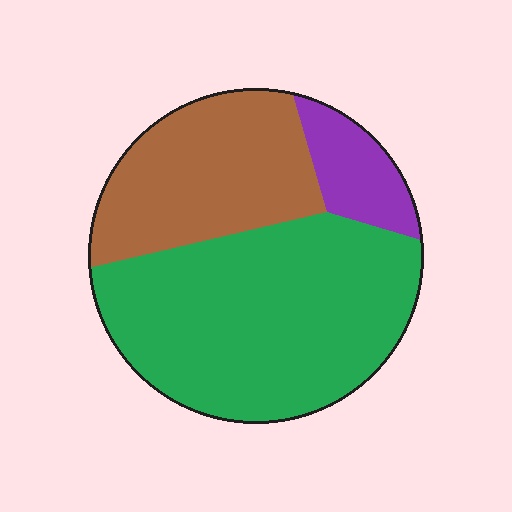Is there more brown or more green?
Green.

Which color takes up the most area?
Green, at roughly 60%.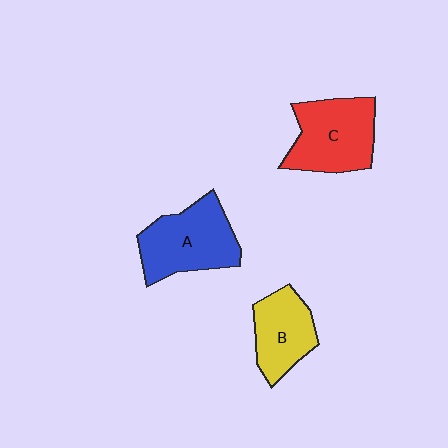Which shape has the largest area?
Shape A (blue).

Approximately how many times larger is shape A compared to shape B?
Approximately 1.3 times.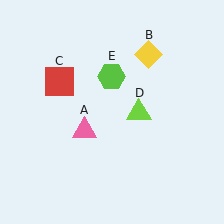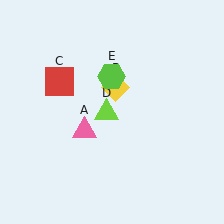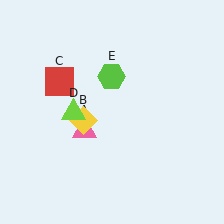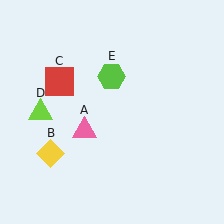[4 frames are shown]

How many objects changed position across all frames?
2 objects changed position: yellow diamond (object B), lime triangle (object D).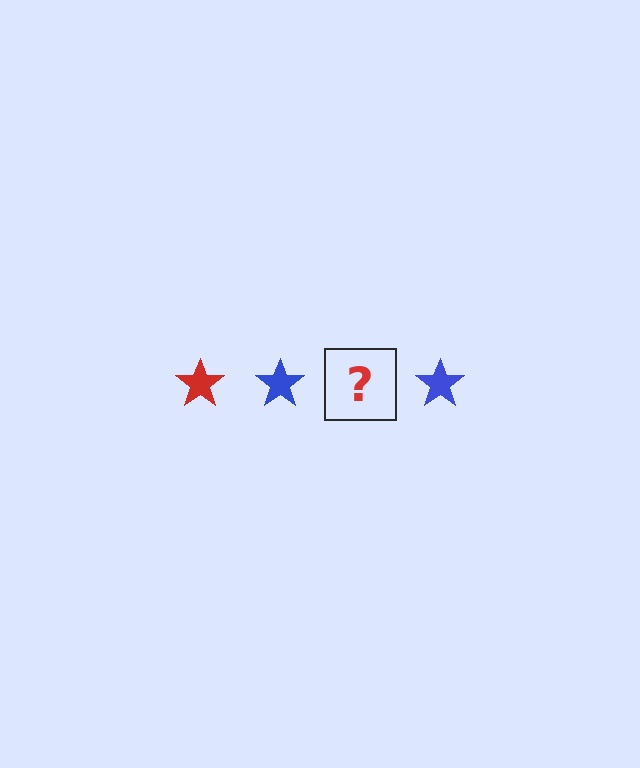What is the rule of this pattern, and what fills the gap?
The rule is that the pattern cycles through red, blue stars. The gap should be filled with a red star.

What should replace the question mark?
The question mark should be replaced with a red star.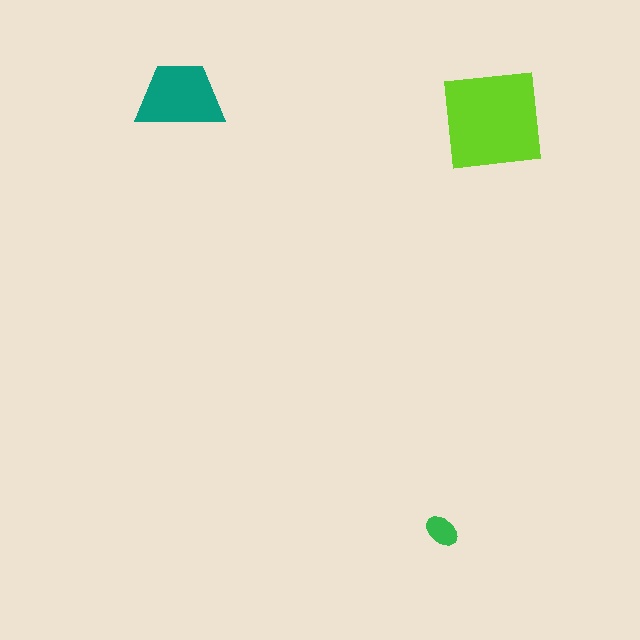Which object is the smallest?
The green ellipse.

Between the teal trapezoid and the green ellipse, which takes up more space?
The teal trapezoid.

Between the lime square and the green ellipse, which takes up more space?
The lime square.